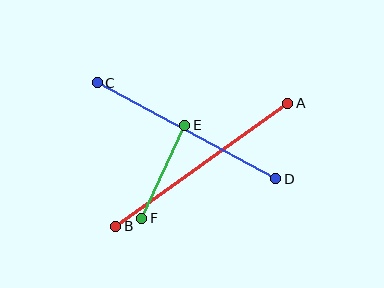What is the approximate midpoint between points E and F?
The midpoint is at approximately (163, 172) pixels.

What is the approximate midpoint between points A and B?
The midpoint is at approximately (202, 165) pixels.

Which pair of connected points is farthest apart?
Points A and B are farthest apart.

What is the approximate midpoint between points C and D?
The midpoint is at approximately (187, 131) pixels.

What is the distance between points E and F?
The distance is approximately 102 pixels.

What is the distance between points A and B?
The distance is approximately 212 pixels.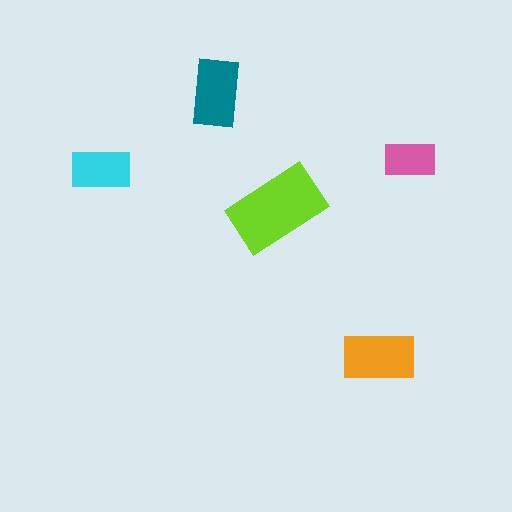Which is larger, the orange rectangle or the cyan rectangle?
The orange one.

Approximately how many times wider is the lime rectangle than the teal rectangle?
About 1.5 times wider.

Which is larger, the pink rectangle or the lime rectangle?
The lime one.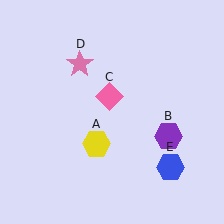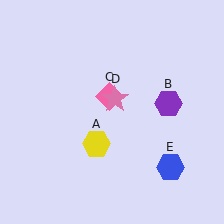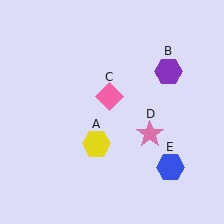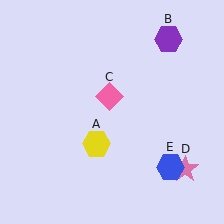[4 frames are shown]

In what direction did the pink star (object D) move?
The pink star (object D) moved down and to the right.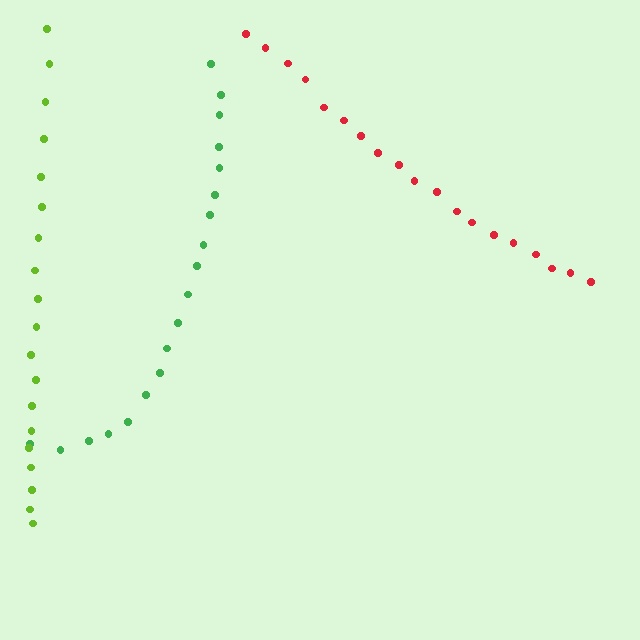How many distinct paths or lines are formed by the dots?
There are 3 distinct paths.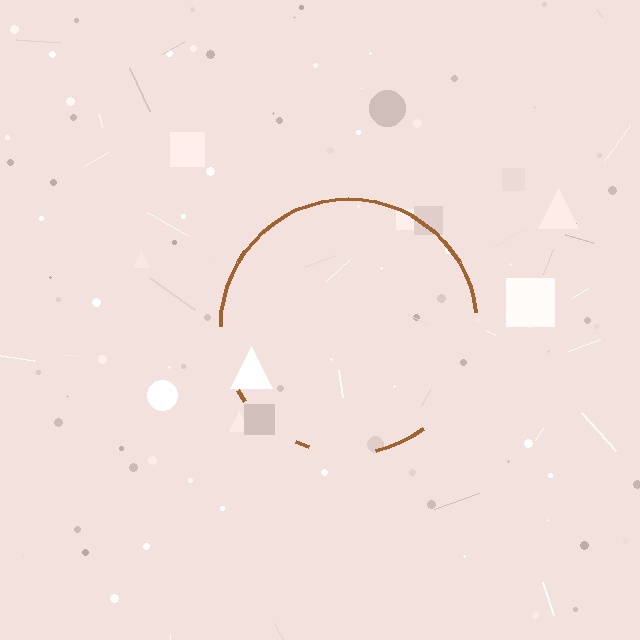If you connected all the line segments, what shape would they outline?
They would outline a circle.